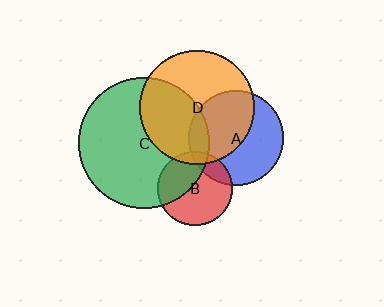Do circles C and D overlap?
Yes.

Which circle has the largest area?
Circle C (green).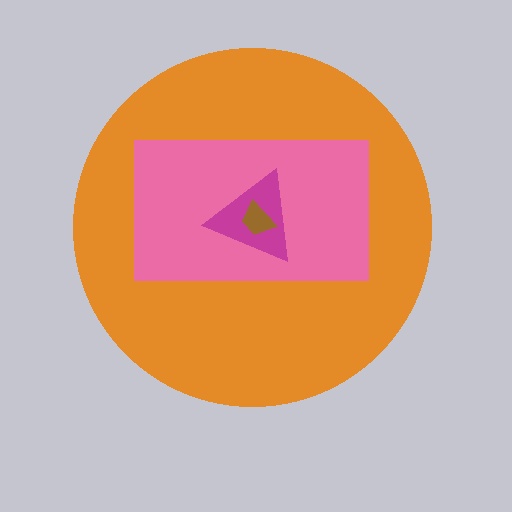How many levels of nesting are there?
4.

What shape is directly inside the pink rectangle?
The magenta triangle.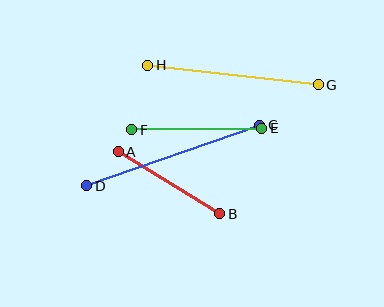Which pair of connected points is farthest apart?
Points C and D are farthest apart.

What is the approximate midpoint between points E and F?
The midpoint is at approximately (197, 129) pixels.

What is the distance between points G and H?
The distance is approximately 171 pixels.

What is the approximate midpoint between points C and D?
The midpoint is at approximately (173, 156) pixels.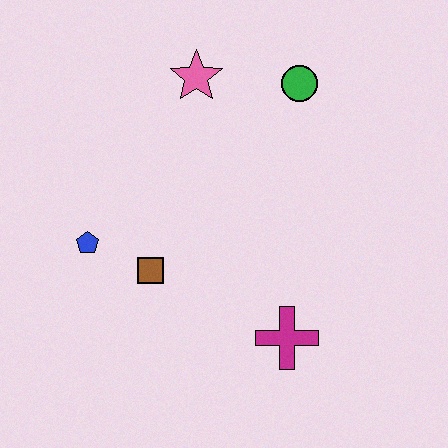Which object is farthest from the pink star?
The magenta cross is farthest from the pink star.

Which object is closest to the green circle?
The pink star is closest to the green circle.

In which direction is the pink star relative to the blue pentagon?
The pink star is above the blue pentagon.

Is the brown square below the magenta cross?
No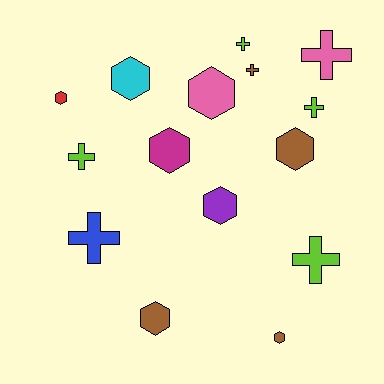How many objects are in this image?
There are 15 objects.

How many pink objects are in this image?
There are 2 pink objects.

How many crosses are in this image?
There are 7 crosses.